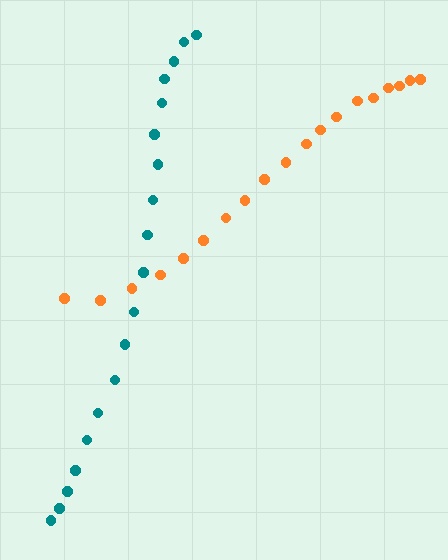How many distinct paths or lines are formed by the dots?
There are 2 distinct paths.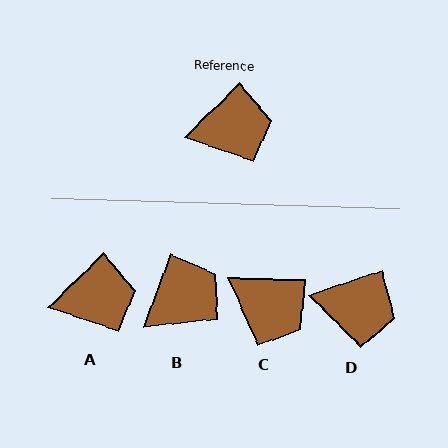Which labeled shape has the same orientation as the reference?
A.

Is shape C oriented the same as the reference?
No, it is off by about 47 degrees.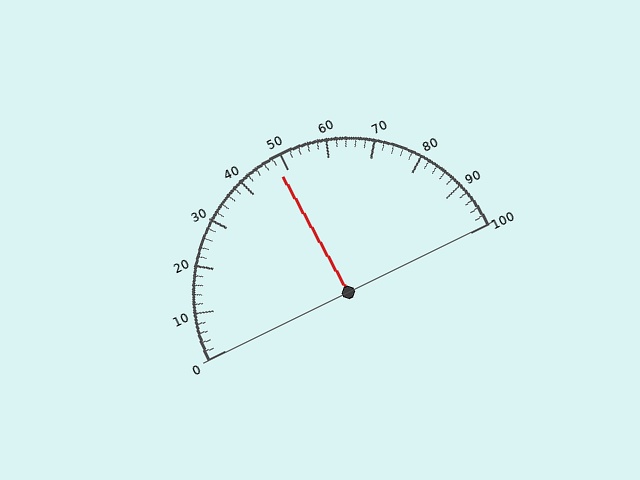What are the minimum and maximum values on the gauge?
The gauge ranges from 0 to 100.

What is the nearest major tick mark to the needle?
The nearest major tick mark is 50.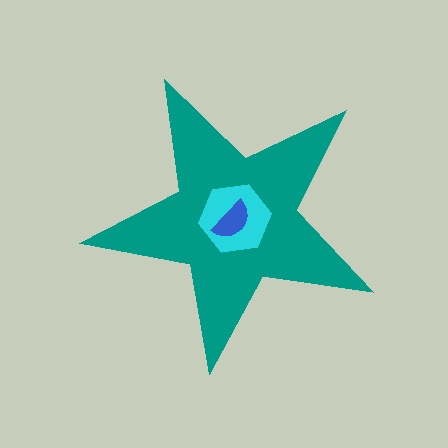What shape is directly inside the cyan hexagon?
The blue semicircle.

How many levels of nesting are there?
3.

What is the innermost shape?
The blue semicircle.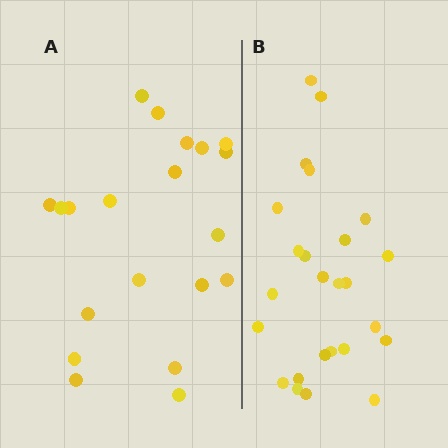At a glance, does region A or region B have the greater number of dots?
Region B (the right region) has more dots.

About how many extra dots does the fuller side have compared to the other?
Region B has about 5 more dots than region A.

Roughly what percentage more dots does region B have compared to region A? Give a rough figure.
About 25% more.